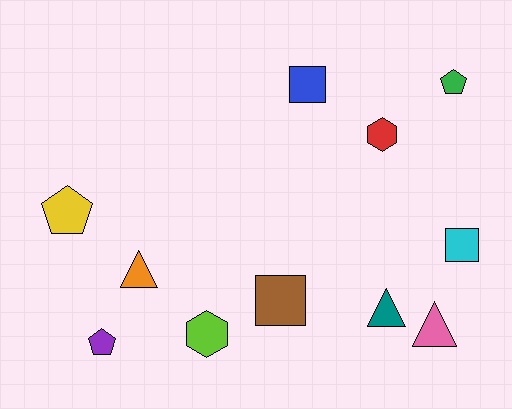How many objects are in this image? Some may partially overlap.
There are 11 objects.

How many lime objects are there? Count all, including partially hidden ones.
There is 1 lime object.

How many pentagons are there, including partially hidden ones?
There are 3 pentagons.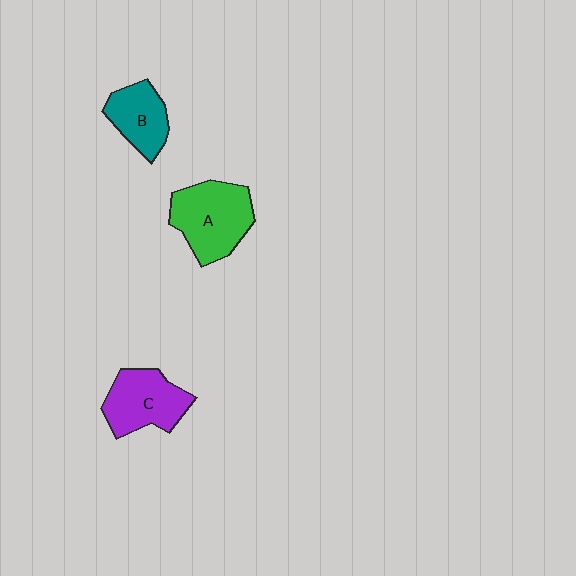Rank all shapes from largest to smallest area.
From largest to smallest: A (green), C (purple), B (teal).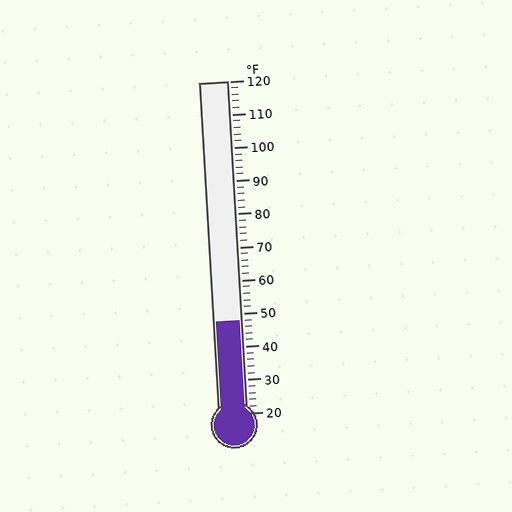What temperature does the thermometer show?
The thermometer shows approximately 48°F.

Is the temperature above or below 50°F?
The temperature is below 50°F.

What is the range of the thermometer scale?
The thermometer scale ranges from 20°F to 120°F.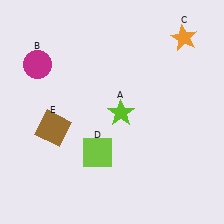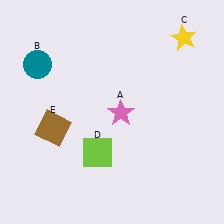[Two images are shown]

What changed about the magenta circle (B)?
In Image 1, B is magenta. In Image 2, it changed to teal.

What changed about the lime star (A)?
In Image 1, A is lime. In Image 2, it changed to pink.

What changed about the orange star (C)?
In Image 1, C is orange. In Image 2, it changed to yellow.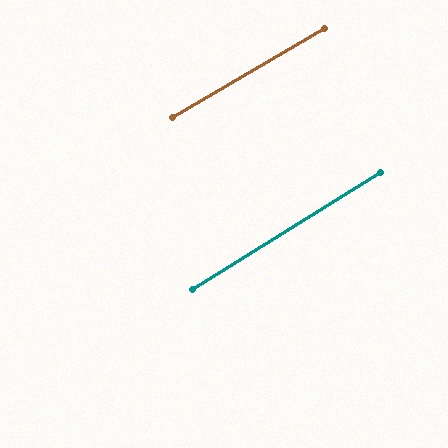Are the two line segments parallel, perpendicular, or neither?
Parallel — their directions differ by only 1.7°.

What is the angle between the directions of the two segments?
Approximately 2 degrees.